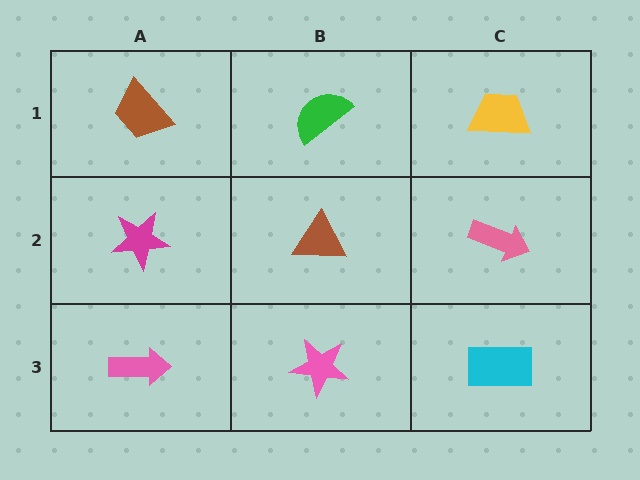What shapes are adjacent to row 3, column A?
A magenta star (row 2, column A), a pink star (row 3, column B).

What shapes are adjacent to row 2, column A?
A brown trapezoid (row 1, column A), a pink arrow (row 3, column A), a brown triangle (row 2, column B).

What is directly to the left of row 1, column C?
A green semicircle.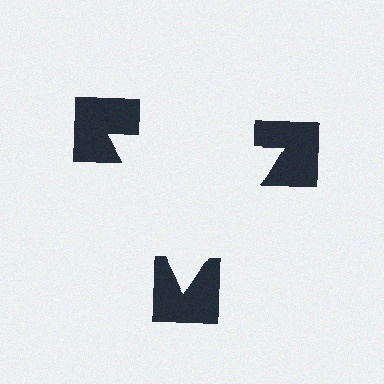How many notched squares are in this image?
There are 3 — one at each vertex of the illusory triangle.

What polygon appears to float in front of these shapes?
An illusory triangle — its edges are inferred from the aligned wedge cuts in the notched squares, not physically drawn.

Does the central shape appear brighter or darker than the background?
It typically appears slightly brighter than the background, even though no actual brightness change is drawn.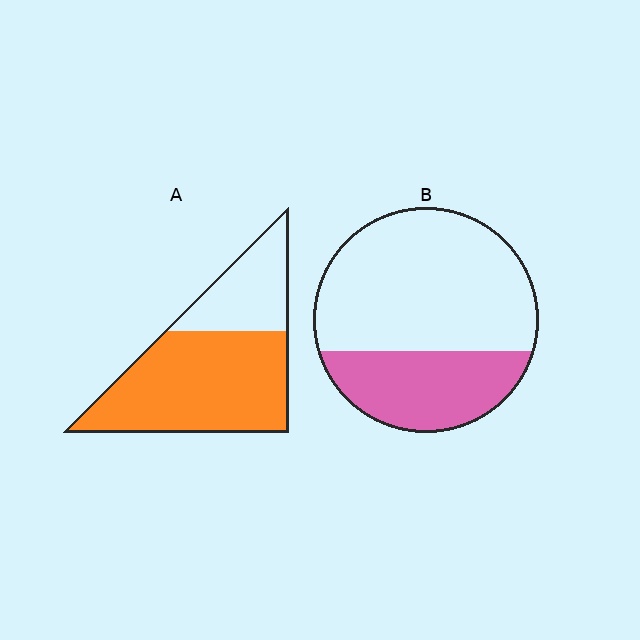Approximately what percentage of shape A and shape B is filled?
A is approximately 70% and B is approximately 35%.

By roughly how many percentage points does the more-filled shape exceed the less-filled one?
By roughly 35 percentage points (A over B).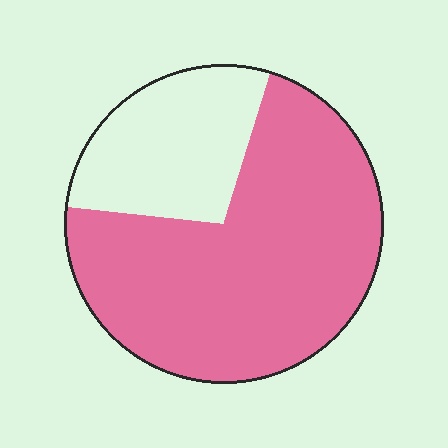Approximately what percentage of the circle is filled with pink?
Approximately 70%.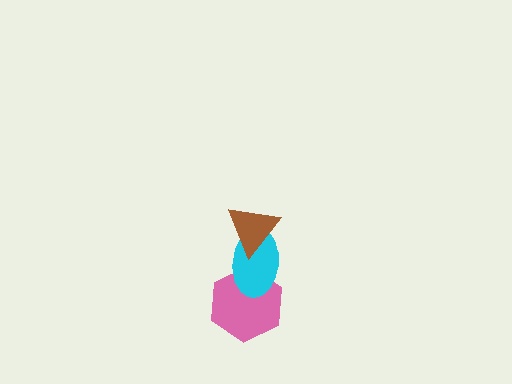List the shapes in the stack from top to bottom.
From top to bottom: the brown triangle, the cyan ellipse, the pink hexagon.